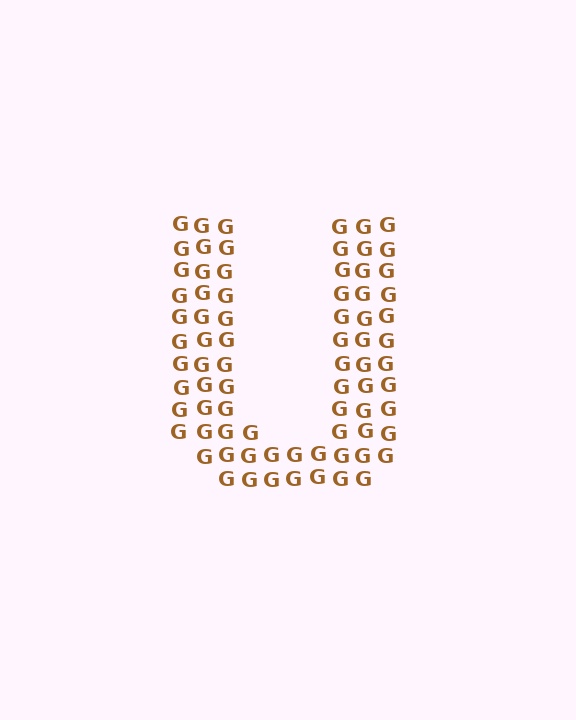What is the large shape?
The large shape is the letter U.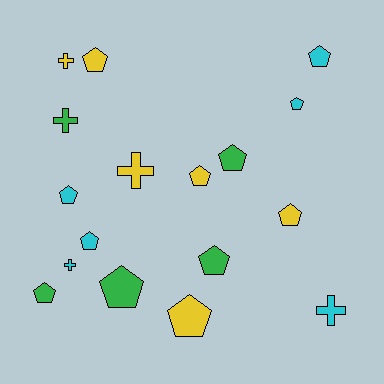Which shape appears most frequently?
Pentagon, with 12 objects.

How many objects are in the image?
There are 17 objects.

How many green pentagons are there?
There are 4 green pentagons.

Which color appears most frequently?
Cyan, with 6 objects.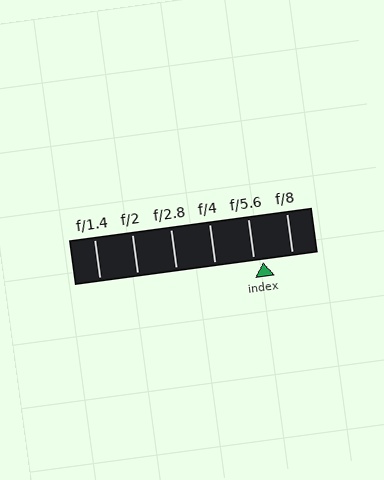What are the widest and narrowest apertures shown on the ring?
The widest aperture shown is f/1.4 and the narrowest is f/8.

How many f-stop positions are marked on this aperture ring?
There are 6 f-stop positions marked.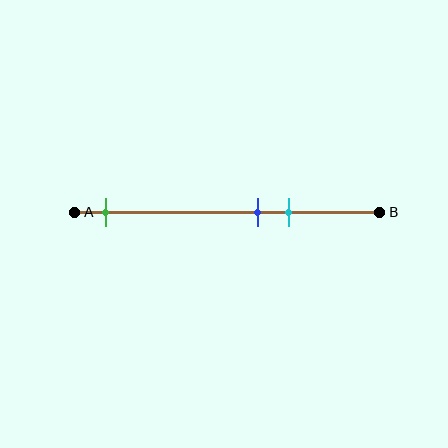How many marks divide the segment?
There are 3 marks dividing the segment.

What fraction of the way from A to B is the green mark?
The green mark is approximately 10% (0.1) of the way from A to B.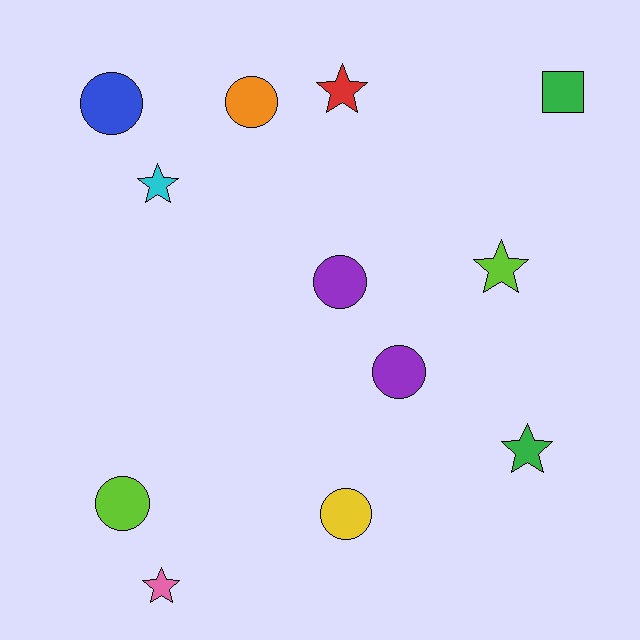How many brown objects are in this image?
There are no brown objects.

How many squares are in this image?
There is 1 square.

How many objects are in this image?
There are 12 objects.